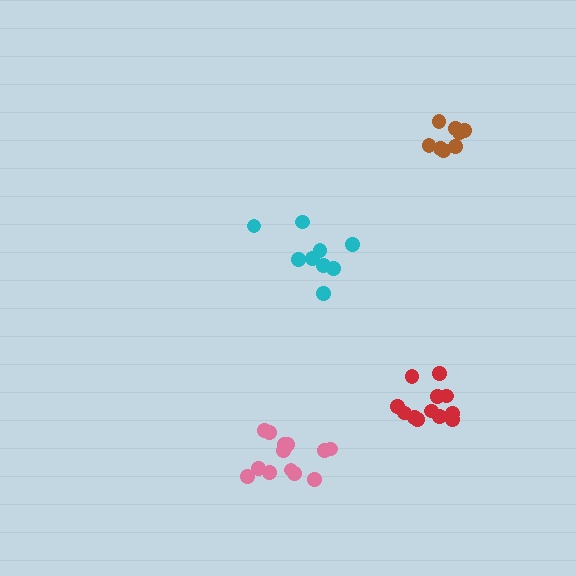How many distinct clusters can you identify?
There are 4 distinct clusters.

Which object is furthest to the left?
The pink cluster is leftmost.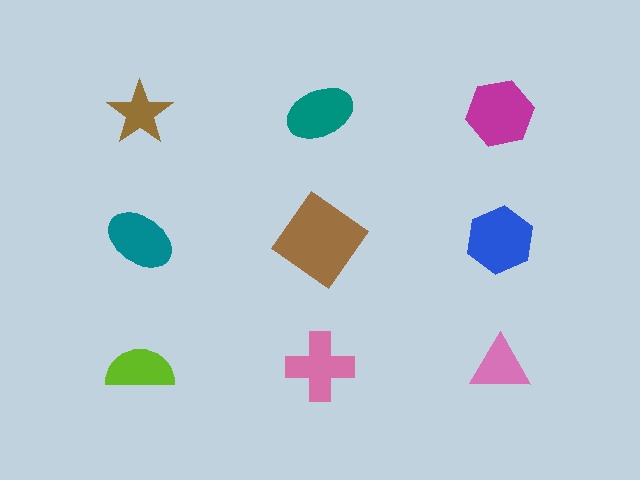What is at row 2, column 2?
A brown diamond.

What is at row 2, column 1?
A teal ellipse.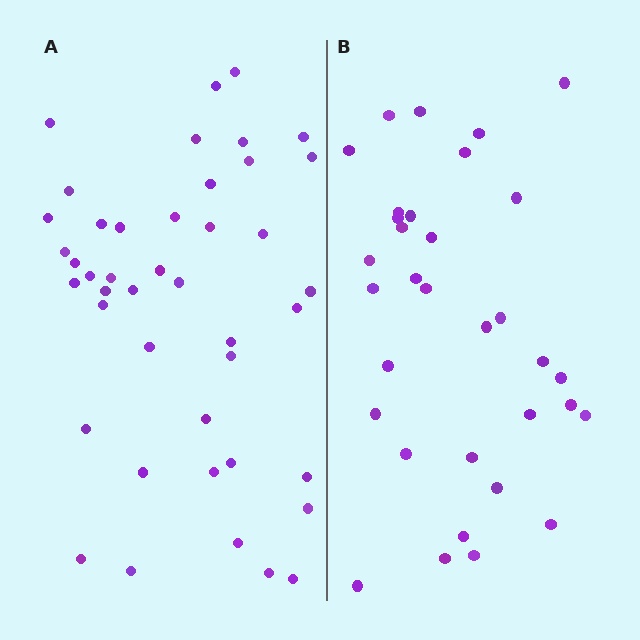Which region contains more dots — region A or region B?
Region A (the left region) has more dots.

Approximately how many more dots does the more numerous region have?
Region A has roughly 10 or so more dots than region B.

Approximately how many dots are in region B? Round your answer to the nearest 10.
About 30 dots. (The exact count is 33, which rounds to 30.)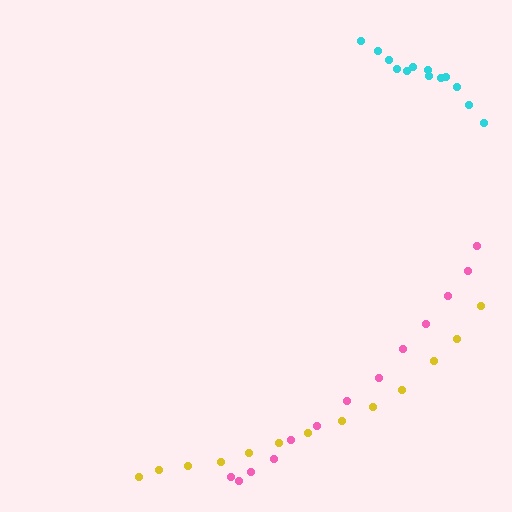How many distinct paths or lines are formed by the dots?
There are 3 distinct paths.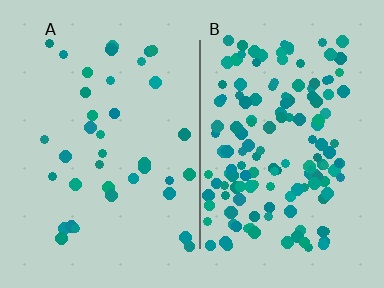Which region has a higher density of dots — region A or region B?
B (the right).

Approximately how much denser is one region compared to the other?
Approximately 4.1× — region B over region A.